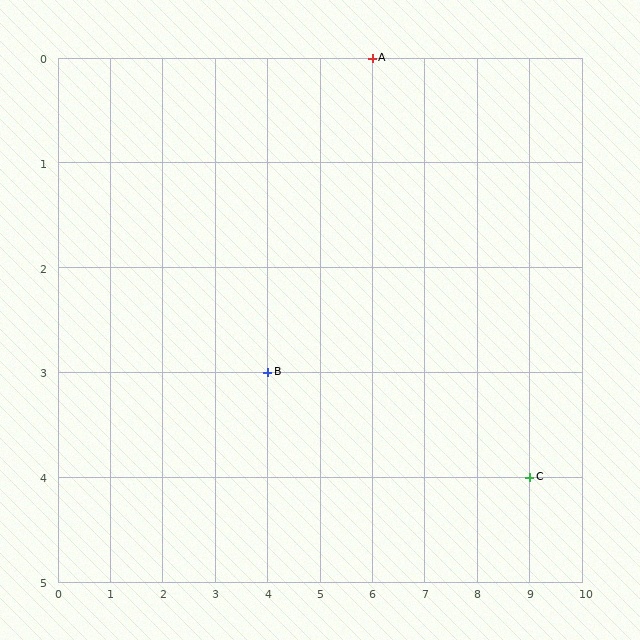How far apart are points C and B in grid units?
Points C and B are 5 columns and 1 row apart (about 5.1 grid units diagonally).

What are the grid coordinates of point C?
Point C is at grid coordinates (9, 4).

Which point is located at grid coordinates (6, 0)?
Point A is at (6, 0).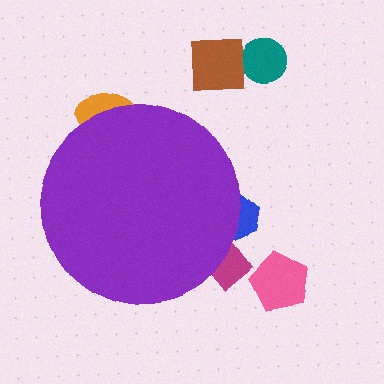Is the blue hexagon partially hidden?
Yes, the blue hexagon is partially hidden behind the purple circle.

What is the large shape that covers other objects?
A purple circle.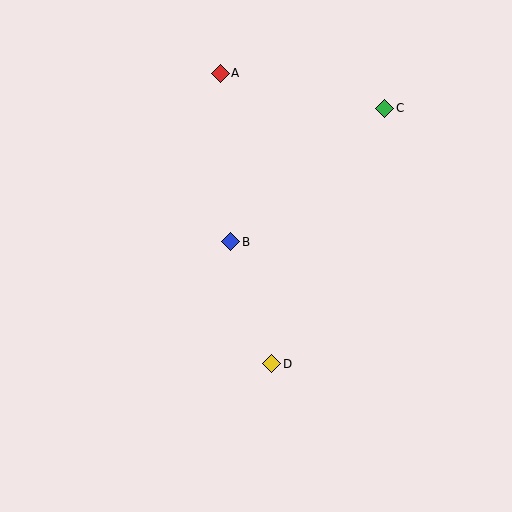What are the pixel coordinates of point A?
Point A is at (220, 73).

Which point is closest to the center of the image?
Point B at (231, 242) is closest to the center.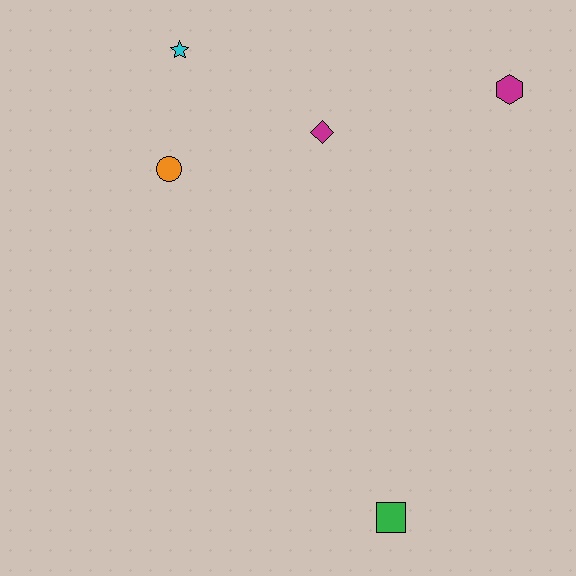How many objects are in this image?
There are 5 objects.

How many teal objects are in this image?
There are no teal objects.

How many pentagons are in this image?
There are no pentagons.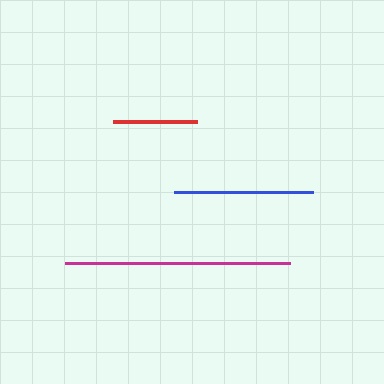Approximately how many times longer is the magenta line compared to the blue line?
The magenta line is approximately 1.6 times the length of the blue line.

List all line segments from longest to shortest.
From longest to shortest: magenta, blue, red.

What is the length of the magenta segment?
The magenta segment is approximately 225 pixels long.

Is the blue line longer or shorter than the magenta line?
The magenta line is longer than the blue line.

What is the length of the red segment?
The red segment is approximately 83 pixels long.